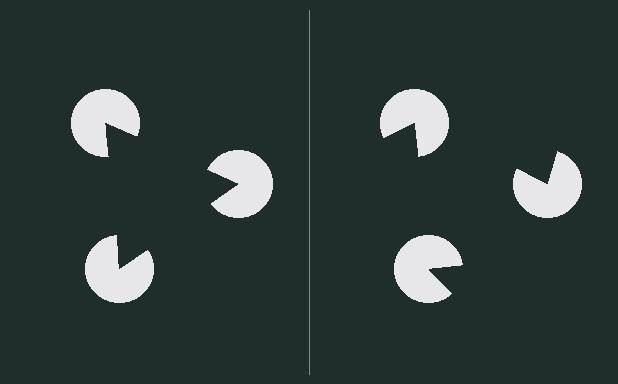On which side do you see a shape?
An illusory triangle appears on the left side. On the right side the wedge cuts are rotated, so no coherent shape forms.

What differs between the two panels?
The pac-man discs are positioned identically on both sides; only the wedge orientations differ. On the left they align to a triangle; on the right they are misaligned.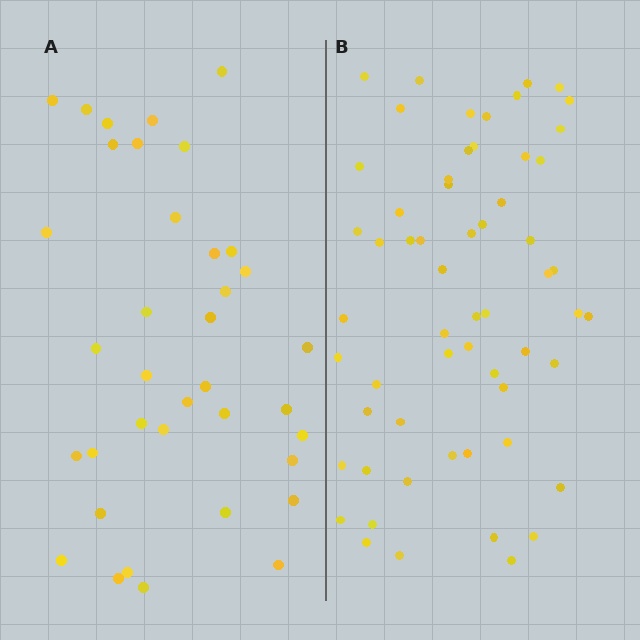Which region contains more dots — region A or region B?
Region B (the right region) has more dots.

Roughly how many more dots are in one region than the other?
Region B has approximately 20 more dots than region A.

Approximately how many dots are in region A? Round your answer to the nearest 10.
About 40 dots. (The exact count is 37, which rounds to 40.)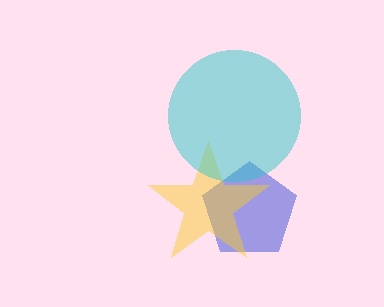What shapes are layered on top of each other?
The layered shapes are: a blue pentagon, a yellow star, a cyan circle.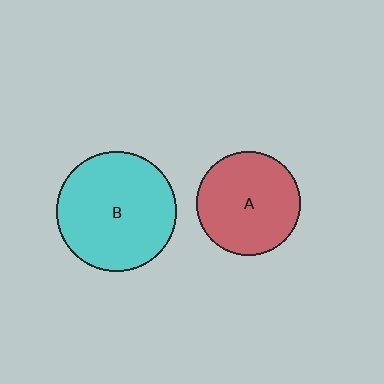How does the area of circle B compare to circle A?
Approximately 1.3 times.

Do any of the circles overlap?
No, none of the circles overlap.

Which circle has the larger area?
Circle B (cyan).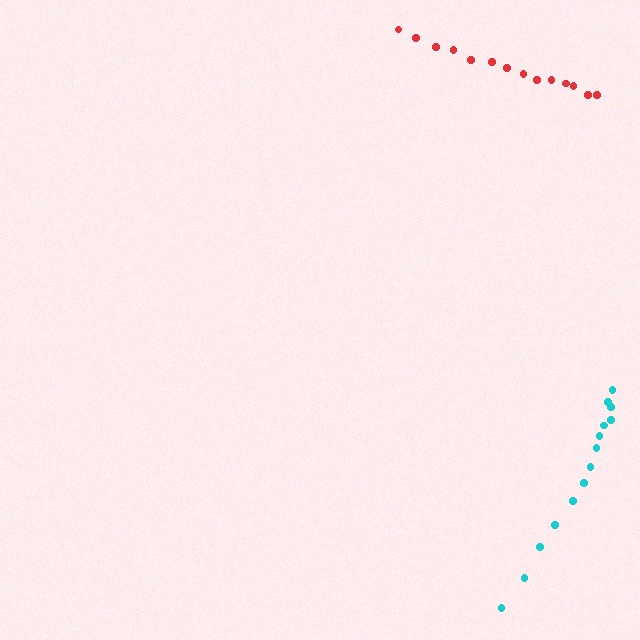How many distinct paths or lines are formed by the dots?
There are 2 distinct paths.